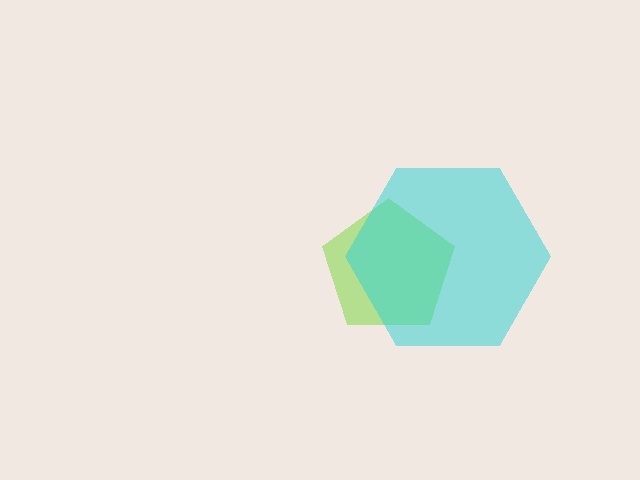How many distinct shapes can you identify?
There are 2 distinct shapes: a lime pentagon, a cyan hexagon.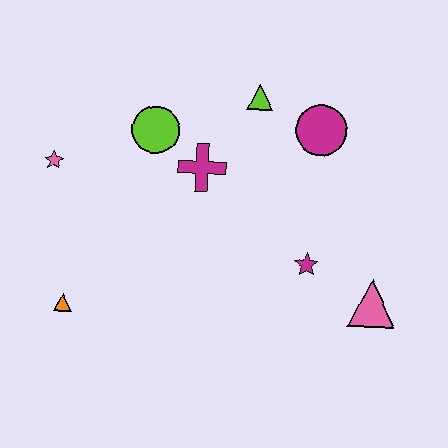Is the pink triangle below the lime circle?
Yes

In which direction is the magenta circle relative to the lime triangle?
The magenta circle is to the right of the lime triangle.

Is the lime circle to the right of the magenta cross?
No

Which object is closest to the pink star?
The lime circle is closest to the pink star.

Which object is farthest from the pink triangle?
The pink star is farthest from the pink triangle.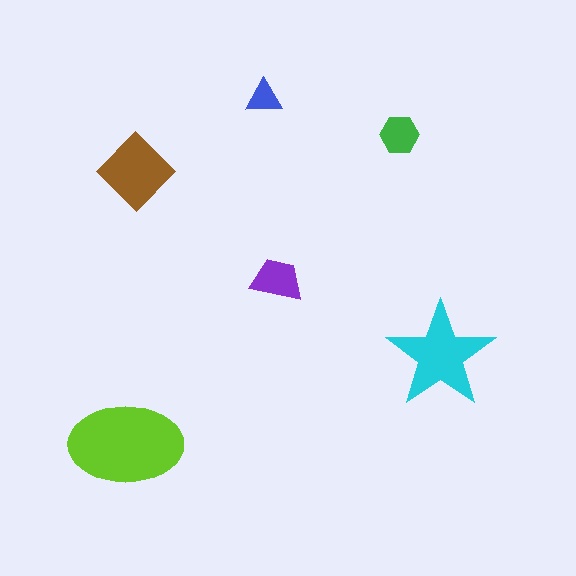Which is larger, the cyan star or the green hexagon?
The cyan star.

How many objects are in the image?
There are 6 objects in the image.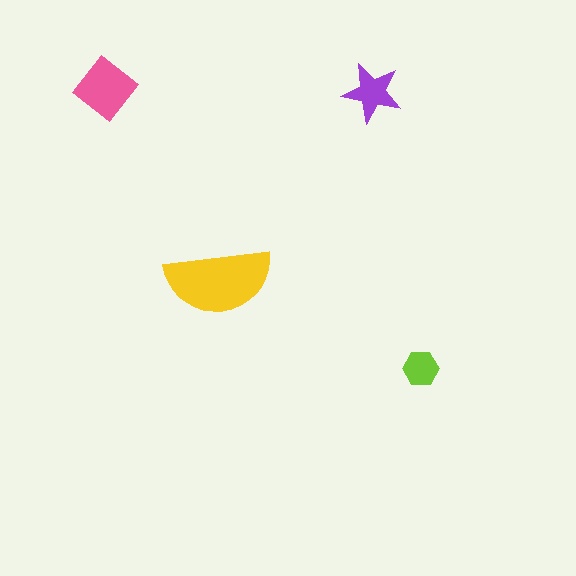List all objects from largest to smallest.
The yellow semicircle, the pink diamond, the purple star, the lime hexagon.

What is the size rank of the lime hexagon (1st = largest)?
4th.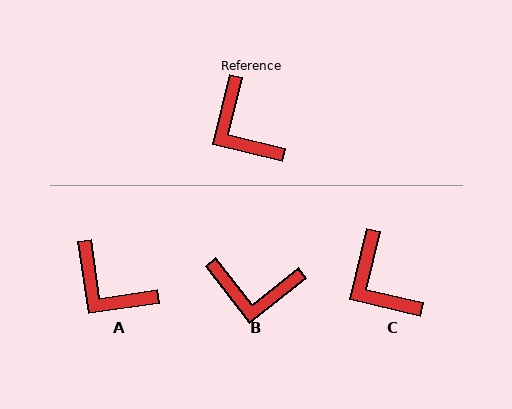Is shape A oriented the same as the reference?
No, it is off by about 22 degrees.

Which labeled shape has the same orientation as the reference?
C.